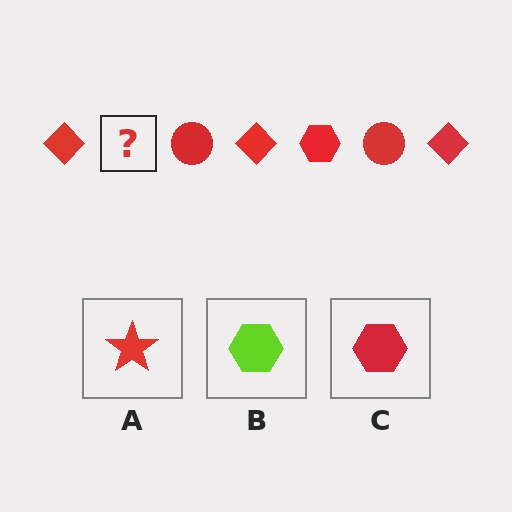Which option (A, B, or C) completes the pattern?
C.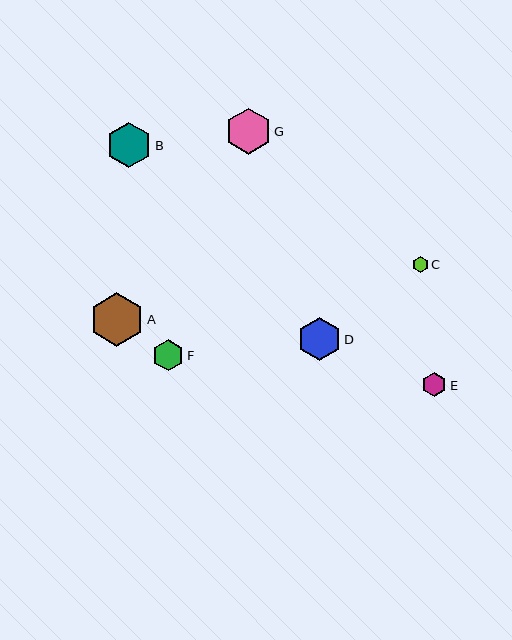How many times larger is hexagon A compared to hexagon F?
Hexagon A is approximately 1.7 times the size of hexagon F.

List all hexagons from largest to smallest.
From largest to smallest: A, G, B, D, F, E, C.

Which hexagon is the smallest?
Hexagon C is the smallest with a size of approximately 16 pixels.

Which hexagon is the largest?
Hexagon A is the largest with a size of approximately 54 pixels.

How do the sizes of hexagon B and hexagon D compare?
Hexagon B and hexagon D are approximately the same size.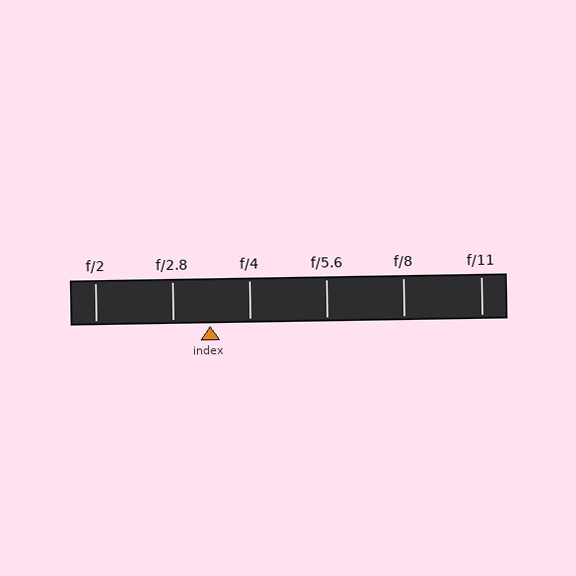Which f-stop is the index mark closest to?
The index mark is closest to f/2.8.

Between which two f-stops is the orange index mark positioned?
The index mark is between f/2.8 and f/4.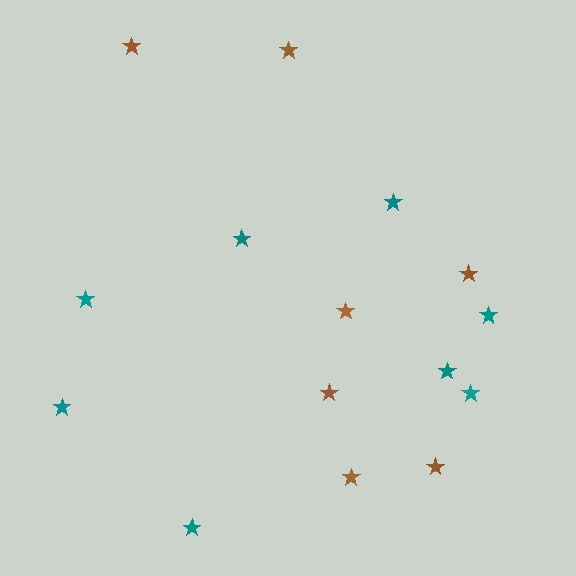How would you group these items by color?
There are 2 groups: one group of brown stars (7) and one group of teal stars (8).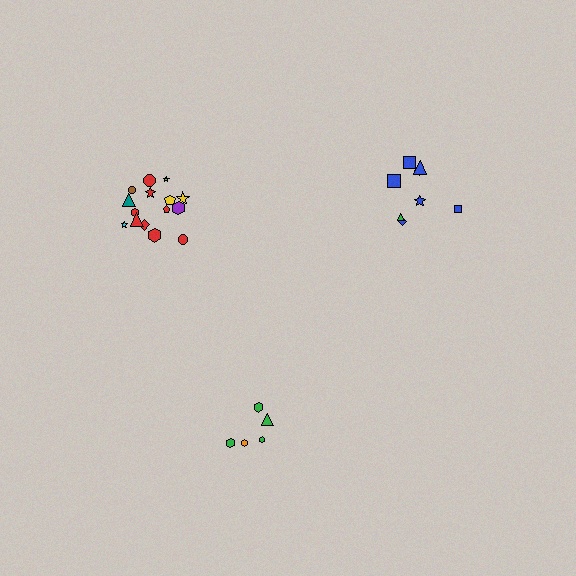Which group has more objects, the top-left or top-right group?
The top-left group.